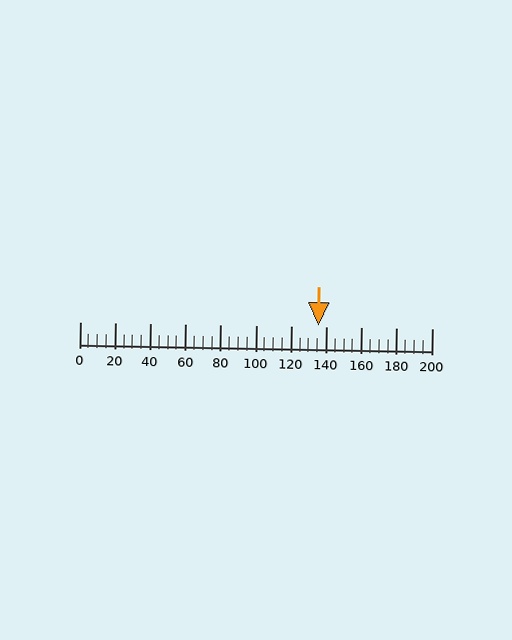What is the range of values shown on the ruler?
The ruler shows values from 0 to 200.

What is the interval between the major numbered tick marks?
The major tick marks are spaced 20 units apart.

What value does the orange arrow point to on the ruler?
The orange arrow points to approximately 135.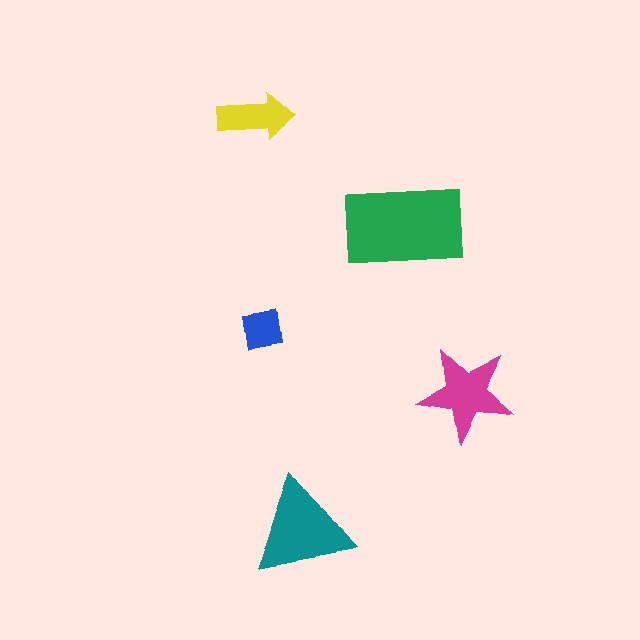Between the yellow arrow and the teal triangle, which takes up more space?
The teal triangle.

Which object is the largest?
The green rectangle.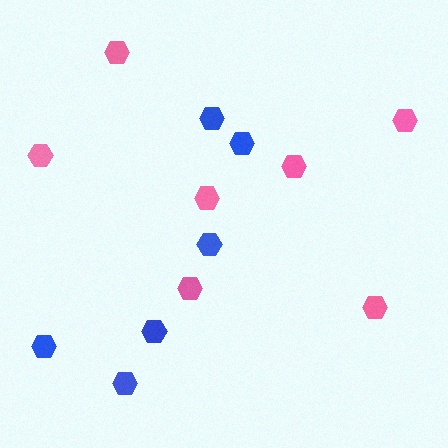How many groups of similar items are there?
There are 2 groups: one group of pink hexagons (7) and one group of blue hexagons (6).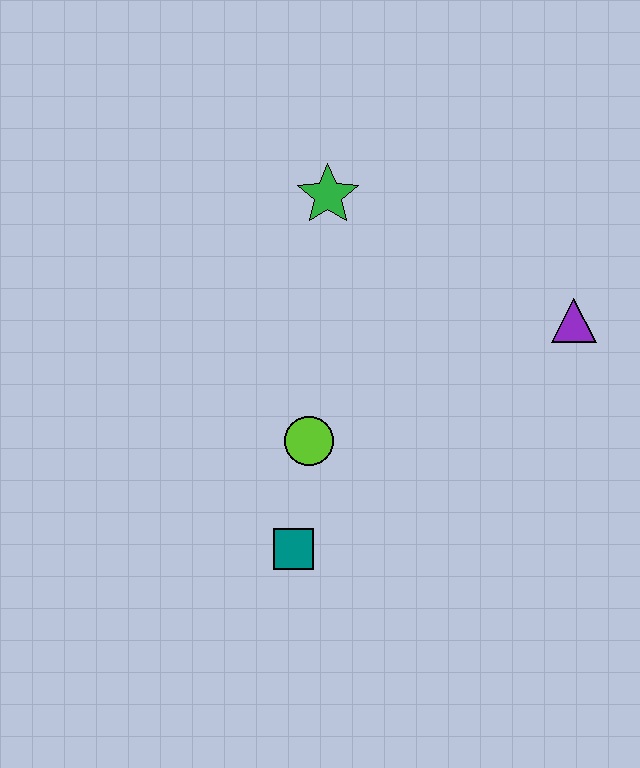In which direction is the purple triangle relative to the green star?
The purple triangle is to the right of the green star.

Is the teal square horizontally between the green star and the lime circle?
No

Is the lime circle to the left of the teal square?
No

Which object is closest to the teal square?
The lime circle is closest to the teal square.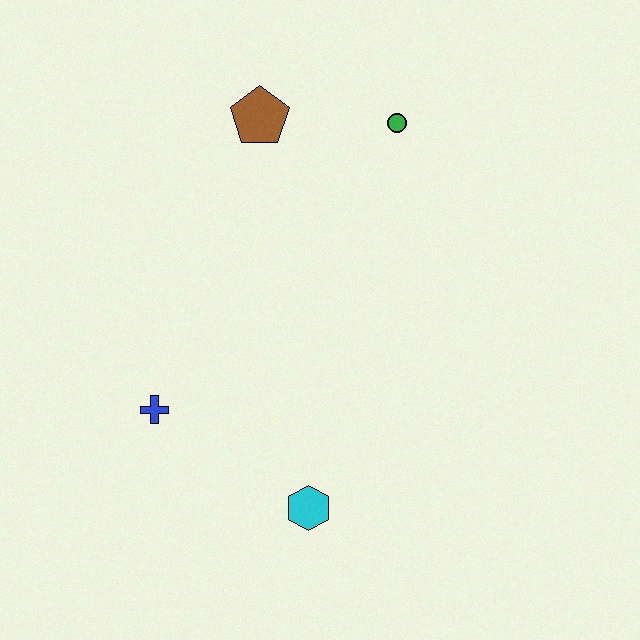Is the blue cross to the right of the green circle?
No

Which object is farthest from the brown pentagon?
The cyan hexagon is farthest from the brown pentagon.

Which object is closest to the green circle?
The brown pentagon is closest to the green circle.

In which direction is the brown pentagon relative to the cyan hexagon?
The brown pentagon is above the cyan hexagon.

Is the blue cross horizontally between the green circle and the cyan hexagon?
No